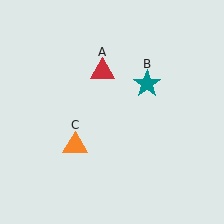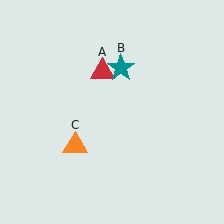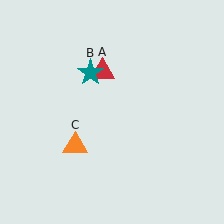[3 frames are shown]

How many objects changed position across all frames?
1 object changed position: teal star (object B).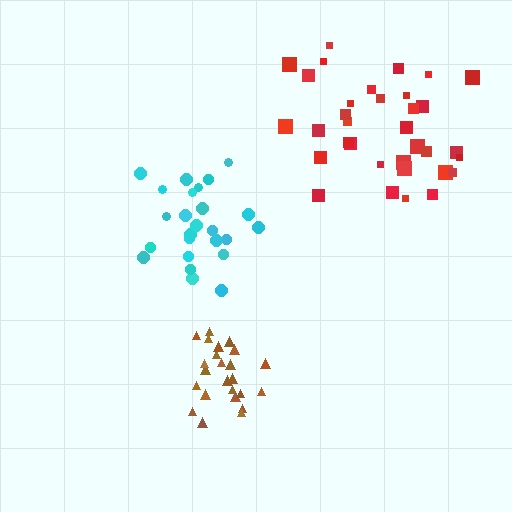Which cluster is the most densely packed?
Brown.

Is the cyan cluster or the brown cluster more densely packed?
Brown.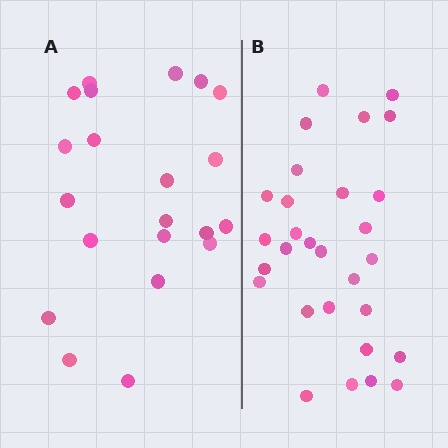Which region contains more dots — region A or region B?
Region B (the right region) has more dots.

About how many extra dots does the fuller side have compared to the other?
Region B has roughly 8 or so more dots than region A.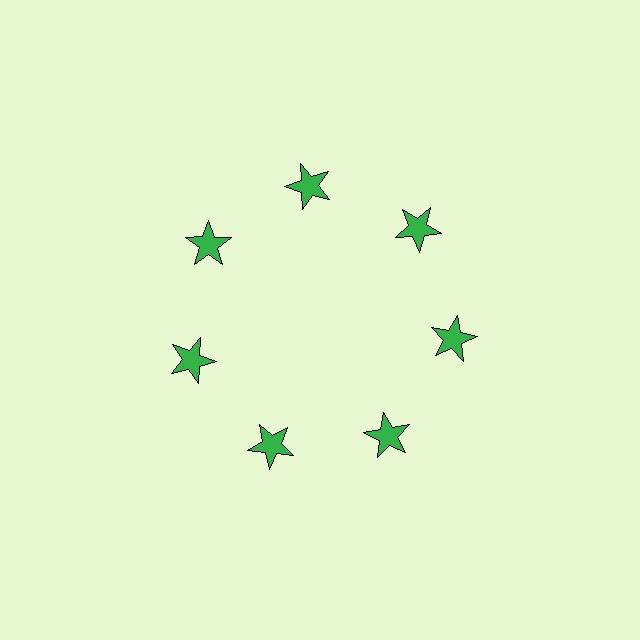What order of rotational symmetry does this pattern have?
This pattern has 7-fold rotational symmetry.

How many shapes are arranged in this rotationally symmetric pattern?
There are 7 shapes, arranged in 7 groups of 1.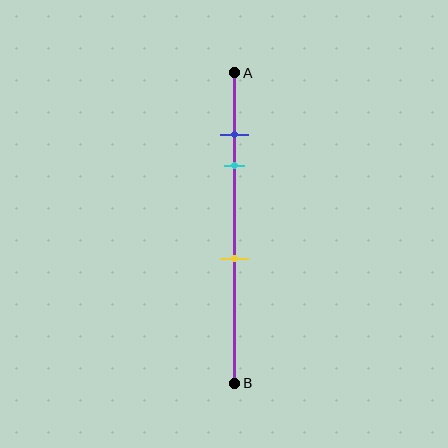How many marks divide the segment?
There are 3 marks dividing the segment.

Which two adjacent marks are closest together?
The blue and cyan marks are the closest adjacent pair.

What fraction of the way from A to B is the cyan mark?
The cyan mark is approximately 30% (0.3) of the way from A to B.